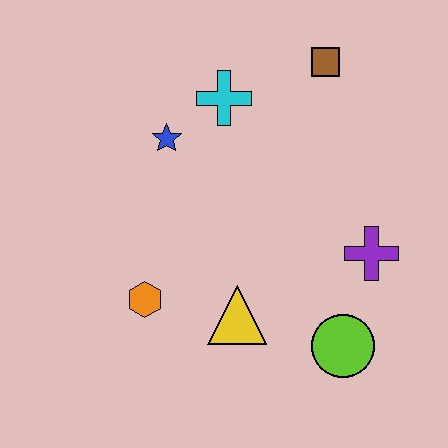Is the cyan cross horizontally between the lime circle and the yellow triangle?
No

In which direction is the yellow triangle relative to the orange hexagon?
The yellow triangle is to the right of the orange hexagon.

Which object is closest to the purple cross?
The lime circle is closest to the purple cross.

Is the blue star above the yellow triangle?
Yes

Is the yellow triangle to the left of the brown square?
Yes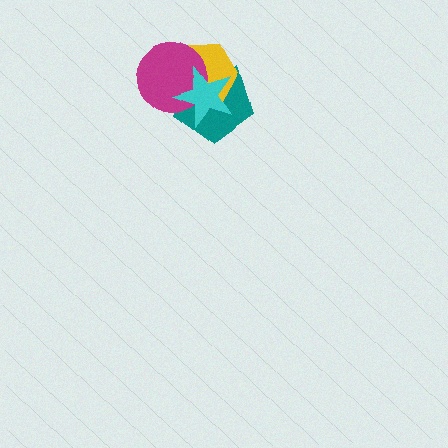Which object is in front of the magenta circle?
The cyan star is in front of the magenta circle.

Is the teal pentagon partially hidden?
Yes, it is partially covered by another shape.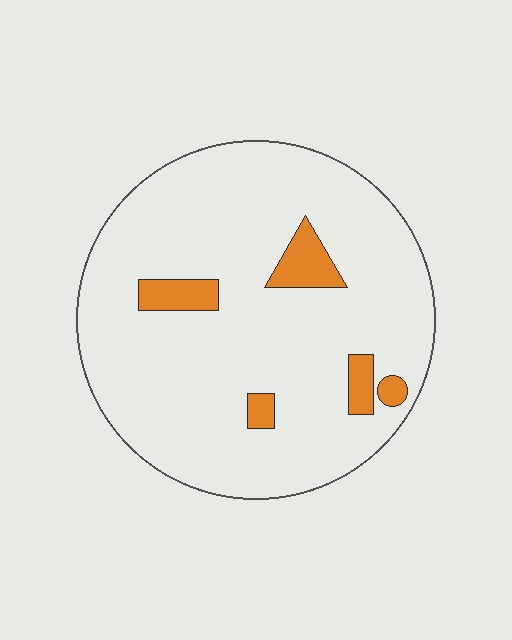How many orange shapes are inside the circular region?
5.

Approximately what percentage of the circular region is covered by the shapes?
Approximately 10%.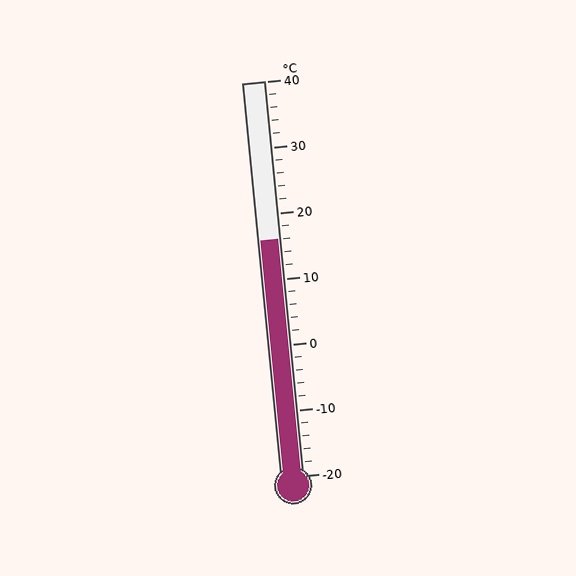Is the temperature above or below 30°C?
The temperature is below 30°C.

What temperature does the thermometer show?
The thermometer shows approximately 16°C.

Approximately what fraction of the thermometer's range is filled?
The thermometer is filled to approximately 60% of its range.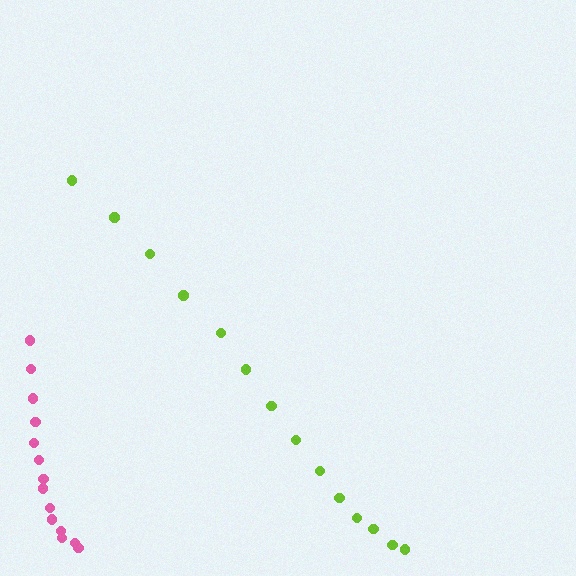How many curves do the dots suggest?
There are 2 distinct paths.